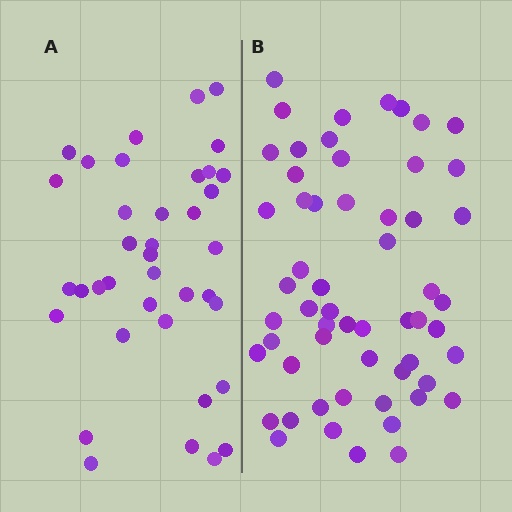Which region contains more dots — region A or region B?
Region B (the right region) has more dots.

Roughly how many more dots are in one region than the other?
Region B has approximately 20 more dots than region A.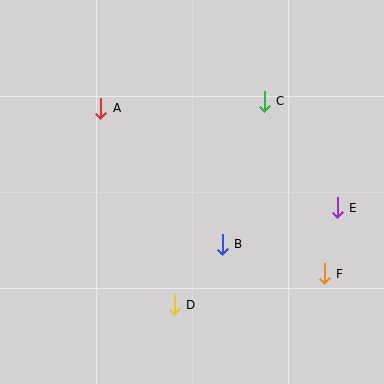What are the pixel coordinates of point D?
Point D is at (174, 305).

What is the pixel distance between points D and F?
The distance between D and F is 153 pixels.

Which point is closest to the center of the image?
Point B at (222, 244) is closest to the center.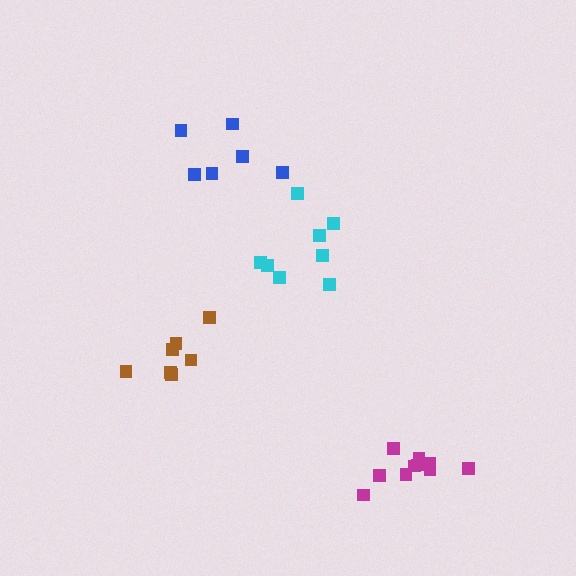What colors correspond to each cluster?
The clusters are colored: brown, blue, cyan, magenta.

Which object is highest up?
The blue cluster is topmost.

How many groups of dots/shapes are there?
There are 4 groups.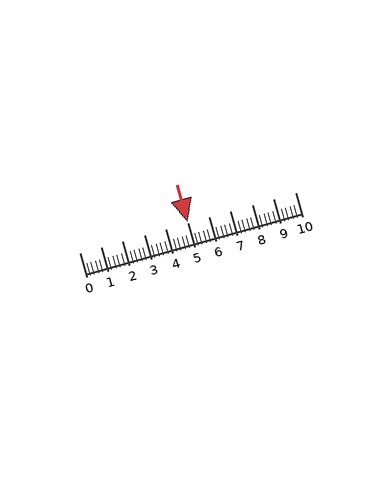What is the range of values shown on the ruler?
The ruler shows values from 0 to 10.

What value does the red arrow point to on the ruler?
The red arrow points to approximately 5.0.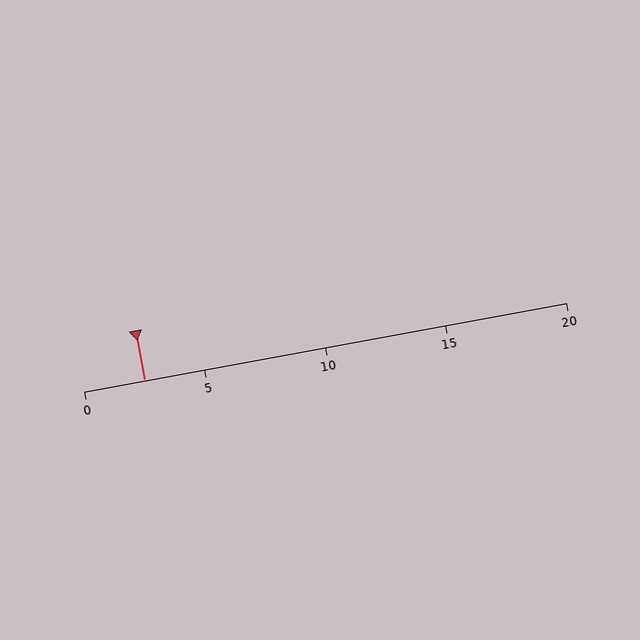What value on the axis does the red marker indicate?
The marker indicates approximately 2.5.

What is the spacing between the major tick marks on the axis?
The major ticks are spaced 5 apart.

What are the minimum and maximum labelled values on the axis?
The axis runs from 0 to 20.